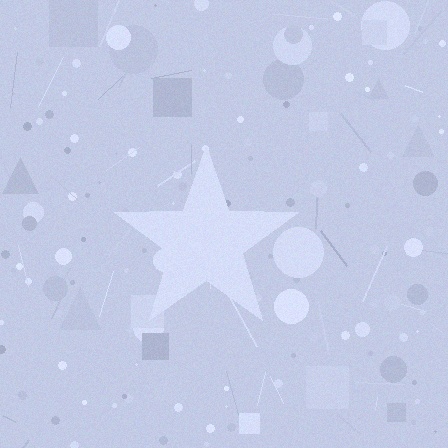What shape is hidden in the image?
A star is hidden in the image.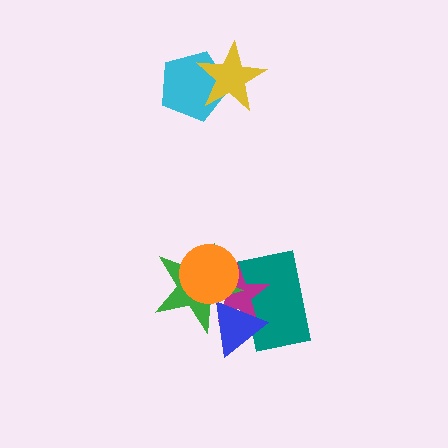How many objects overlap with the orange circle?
2 objects overlap with the orange circle.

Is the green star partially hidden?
Yes, it is partially covered by another shape.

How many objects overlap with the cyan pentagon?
1 object overlaps with the cyan pentagon.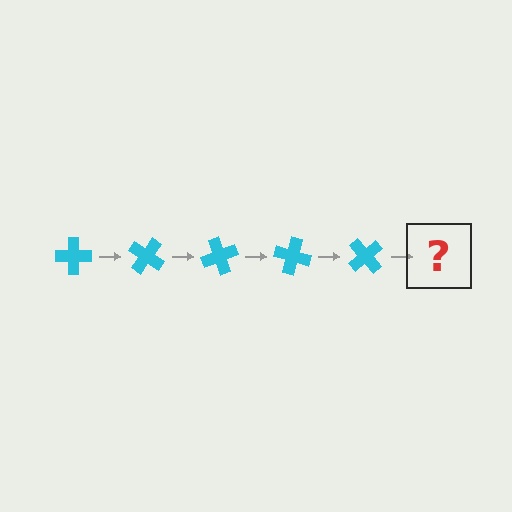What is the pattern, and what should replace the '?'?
The pattern is that the cross rotates 35 degrees each step. The '?' should be a cyan cross rotated 175 degrees.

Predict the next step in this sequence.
The next step is a cyan cross rotated 175 degrees.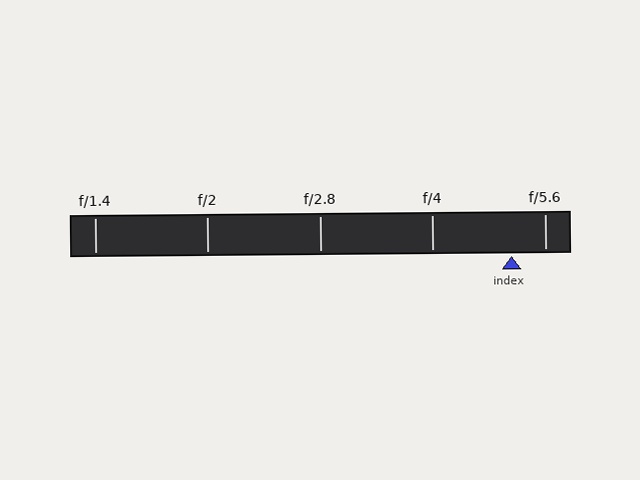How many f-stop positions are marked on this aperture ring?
There are 5 f-stop positions marked.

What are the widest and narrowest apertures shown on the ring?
The widest aperture shown is f/1.4 and the narrowest is f/5.6.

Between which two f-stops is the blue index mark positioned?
The index mark is between f/4 and f/5.6.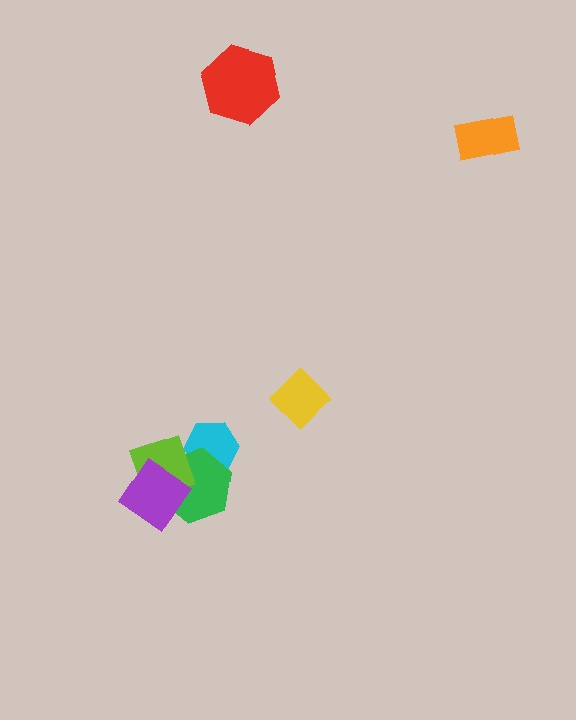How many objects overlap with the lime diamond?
3 objects overlap with the lime diamond.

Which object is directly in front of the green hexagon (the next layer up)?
The lime diamond is directly in front of the green hexagon.